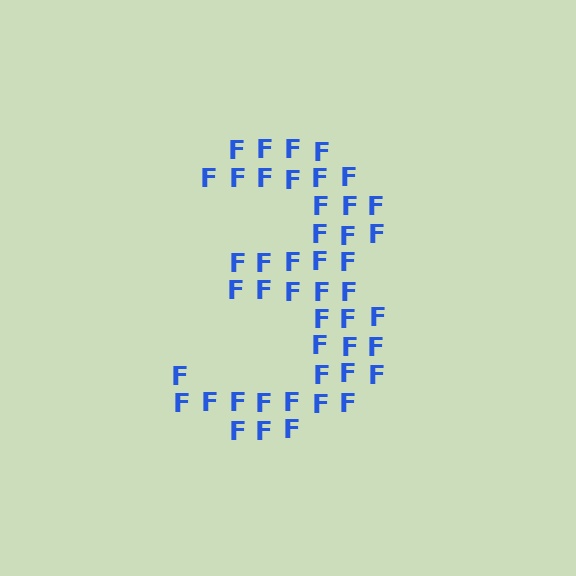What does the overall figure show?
The overall figure shows the digit 3.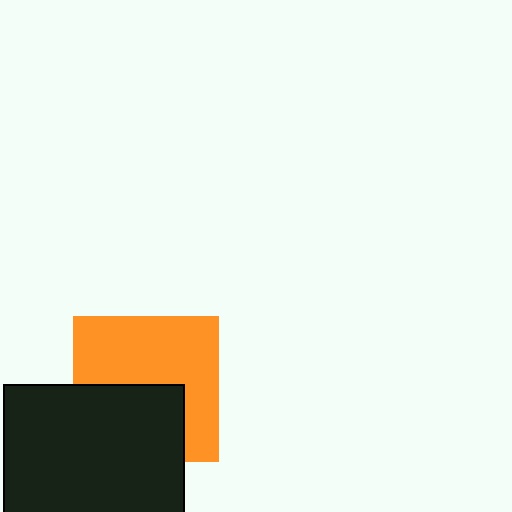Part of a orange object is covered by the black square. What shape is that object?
It is a square.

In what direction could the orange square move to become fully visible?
The orange square could move up. That would shift it out from behind the black square entirely.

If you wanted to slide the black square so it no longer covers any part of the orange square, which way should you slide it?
Slide it down — that is the most direct way to separate the two shapes.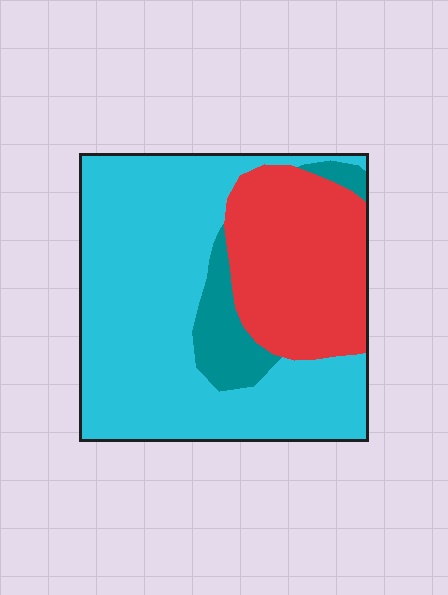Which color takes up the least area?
Teal, at roughly 10%.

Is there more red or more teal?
Red.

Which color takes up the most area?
Cyan, at roughly 60%.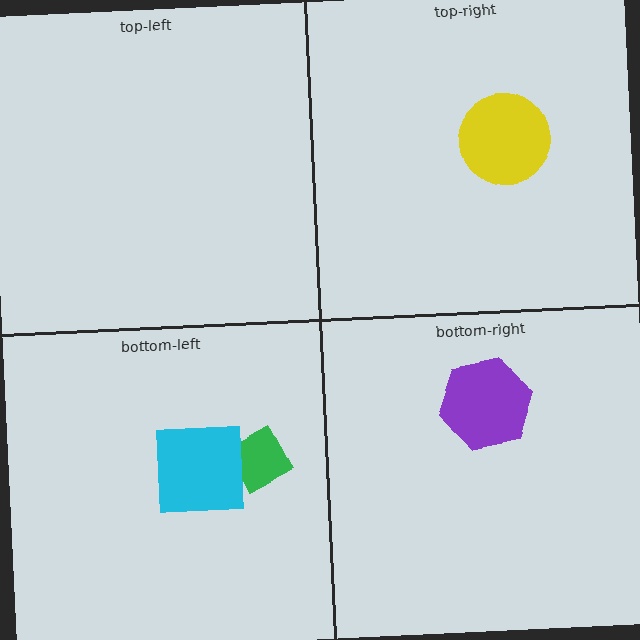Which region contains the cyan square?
The bottom-left region.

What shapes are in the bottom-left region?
The green diamond, the cyan square.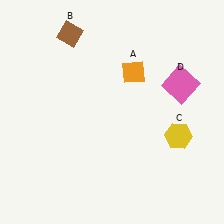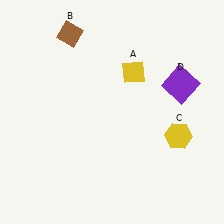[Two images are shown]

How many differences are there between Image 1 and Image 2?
There are 2 differences between the two images.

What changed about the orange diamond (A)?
In Image 1, A is orange. In Image 2, it changed to yellow.